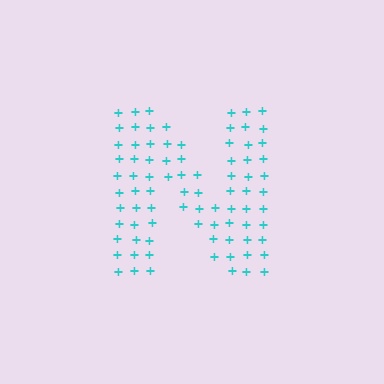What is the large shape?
The large shape is the letter N.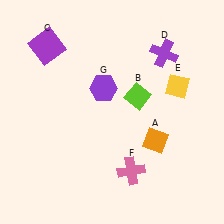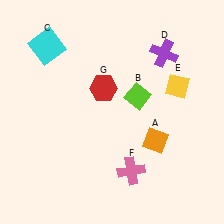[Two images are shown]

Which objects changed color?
C changed from purple to cyan. G changed from purple to red.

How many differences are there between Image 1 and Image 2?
There are 2 differences between the two images.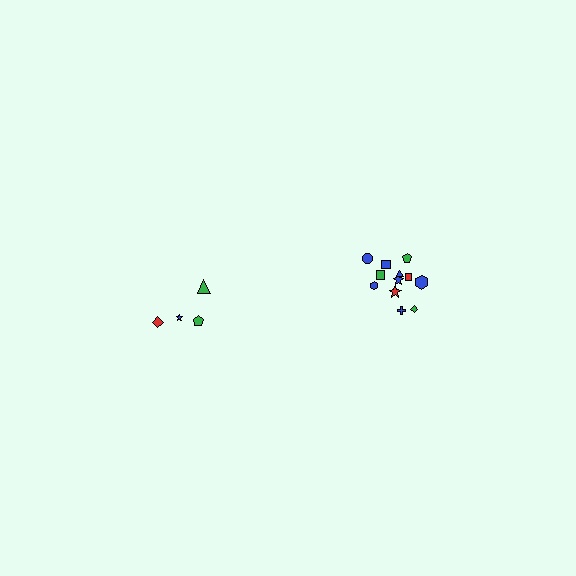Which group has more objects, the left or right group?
The right group.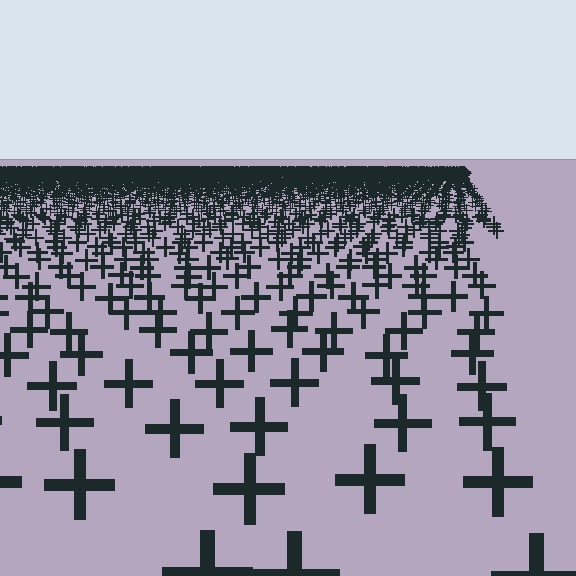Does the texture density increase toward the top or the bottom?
Density increases toward the top.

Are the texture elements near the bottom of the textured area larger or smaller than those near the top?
Larger. Near the bottom, elements are closer to the viewer and appear at a bigger on-screen size.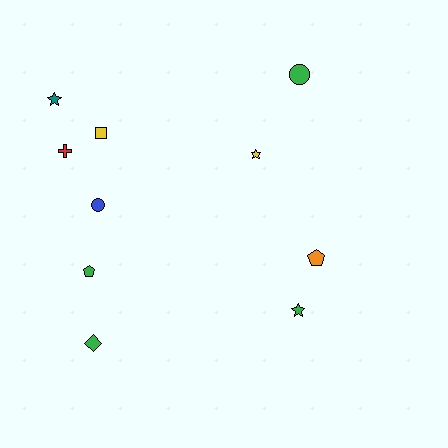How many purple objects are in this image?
There are no purple objects.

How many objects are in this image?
There are 10 objects.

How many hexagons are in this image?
There are no hexagons.